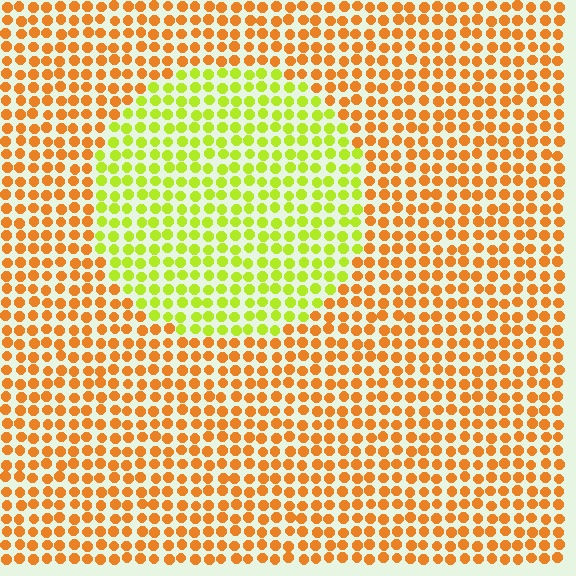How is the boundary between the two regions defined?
The boundary is defined purely by a slight shift in hue (about 51 degrees). Spacing, size, and orientation are identical on both sides.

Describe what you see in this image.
The image is filled with small orange elements in a uniform arrangement. A circle-shaped region is visible where the elements are tinted to a slightly different hue, forming a subtle color boundary.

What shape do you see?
I see a circle.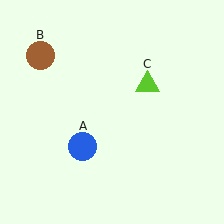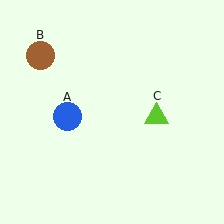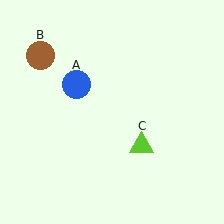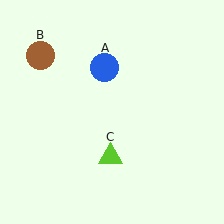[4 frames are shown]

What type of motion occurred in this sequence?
The blue circle (object A), lime triangle (object C) rotated clockwise around the center of the scene.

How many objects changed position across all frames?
2 objects changed position: blue circle (object A), lime triangle (object C).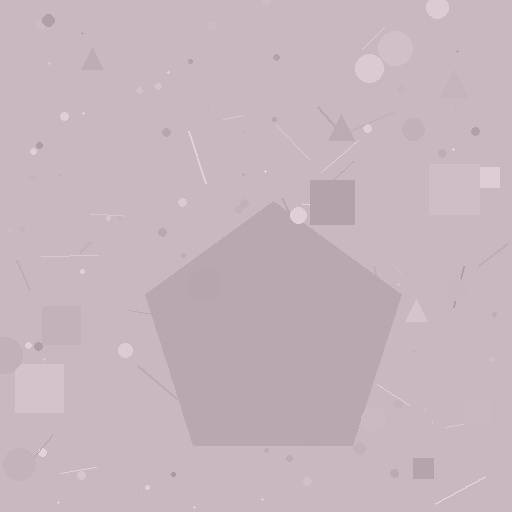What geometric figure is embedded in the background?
A pentagon is embedded in the background.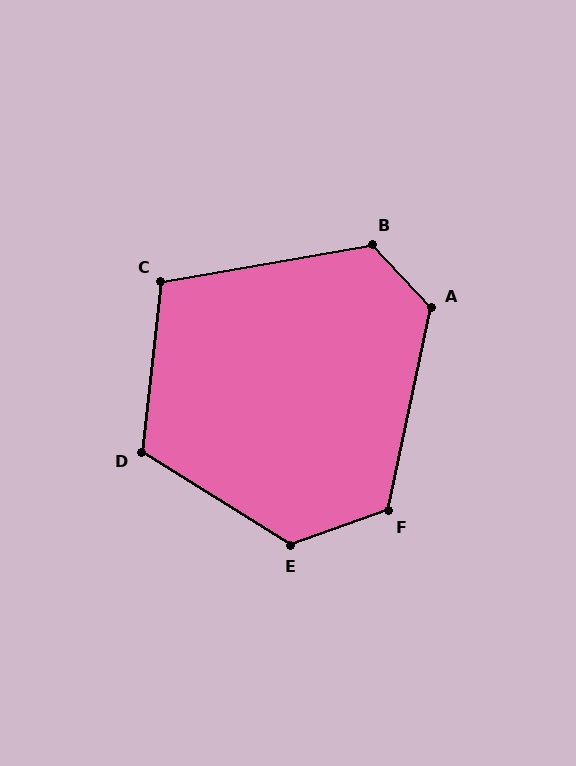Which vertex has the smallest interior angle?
C, at approximately 107 degrees.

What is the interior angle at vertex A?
Approximately 125 degrees (obtuse).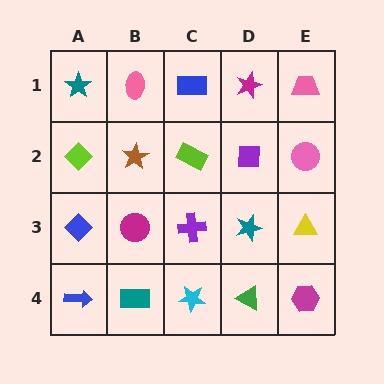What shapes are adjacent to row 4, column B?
A magenta circle (row 3, column B), a blue arrow (row 4, column A), a cyan star (row 4, column C).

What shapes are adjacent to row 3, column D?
A purple square (row 2, column D), a green triangle (row 4, column D), a purple cross (row 3, column C), a yellow triangle (row 3, column E).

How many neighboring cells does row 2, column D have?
4.